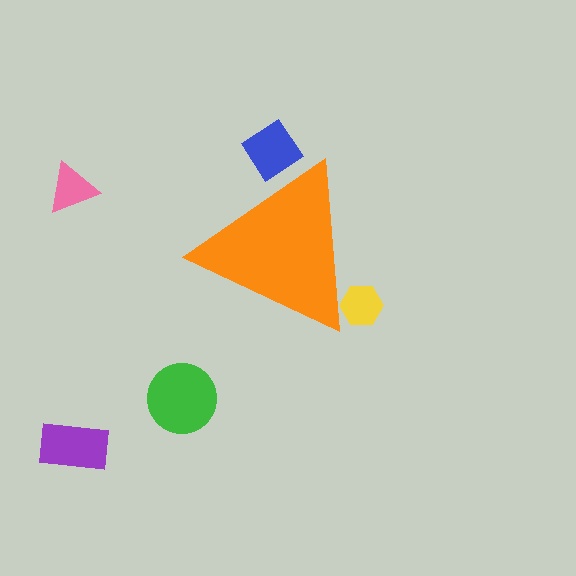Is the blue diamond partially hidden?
Yes, the blue diamond is partially hidden behind the orange triangle.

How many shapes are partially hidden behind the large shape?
2 shapes are partially hidden.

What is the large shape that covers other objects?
An orange triangle.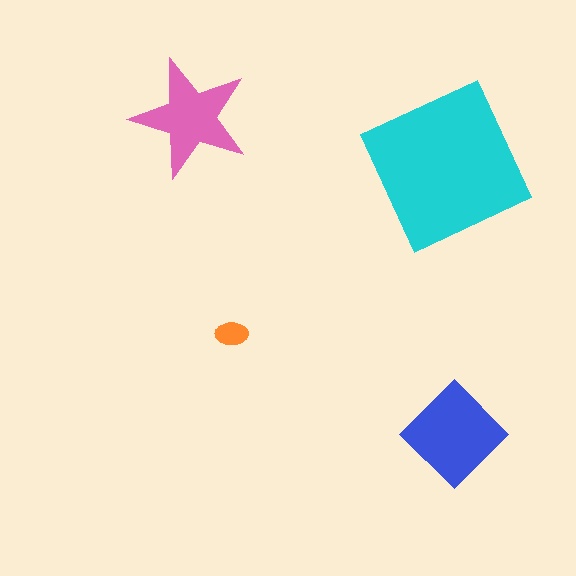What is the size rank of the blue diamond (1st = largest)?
2nd.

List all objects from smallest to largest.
The orange ellipse, the pink star, the blue diamond, the cyan square.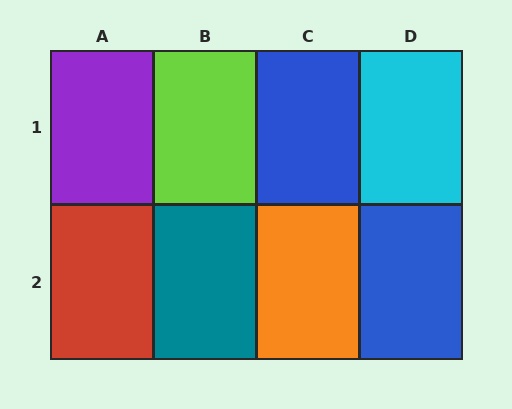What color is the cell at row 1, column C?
Blue.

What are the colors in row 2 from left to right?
Red, teal, orange, blue.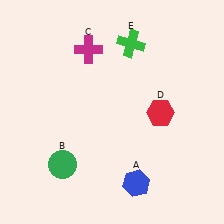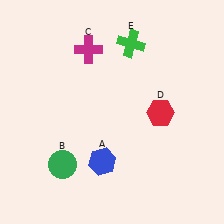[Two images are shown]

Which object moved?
The blue hexagon (A) moved left.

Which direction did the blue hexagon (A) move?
The blue hexagon (A) moved left.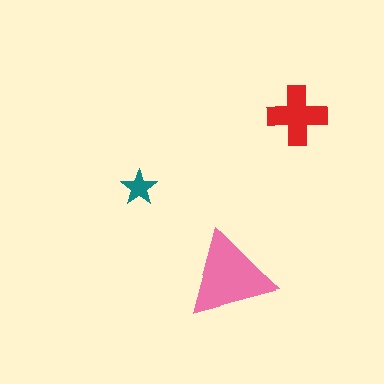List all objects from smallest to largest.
The teal star, the red cross, the pink triangle.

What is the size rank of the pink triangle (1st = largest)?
1st.